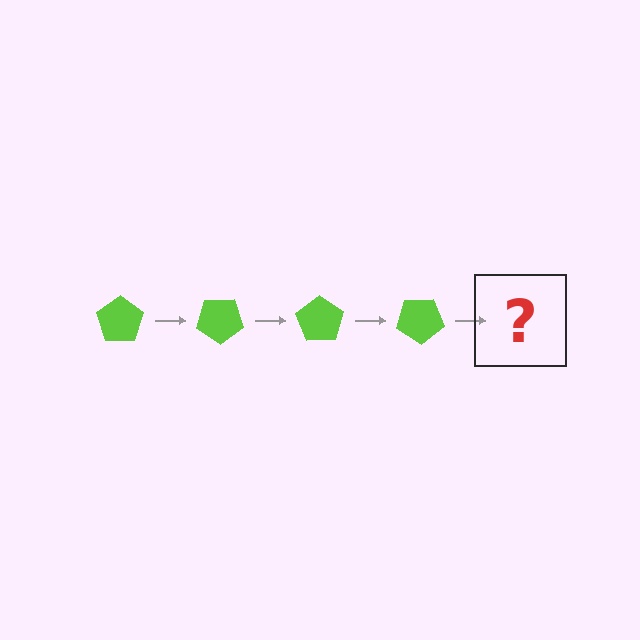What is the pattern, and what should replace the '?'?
The pattern is that the pentagon rotates 35 degrees each step. The '?' should be a lime pentagon rotated 140 degrees.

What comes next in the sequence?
The next element should be a lime pentagon rotated 140 degrees.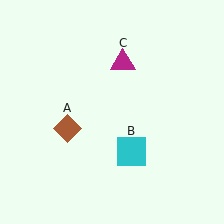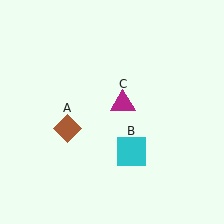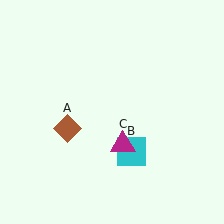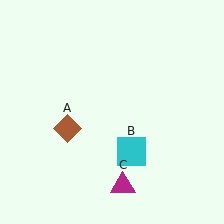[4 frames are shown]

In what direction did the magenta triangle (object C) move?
The magenta triangle (object C) moved down.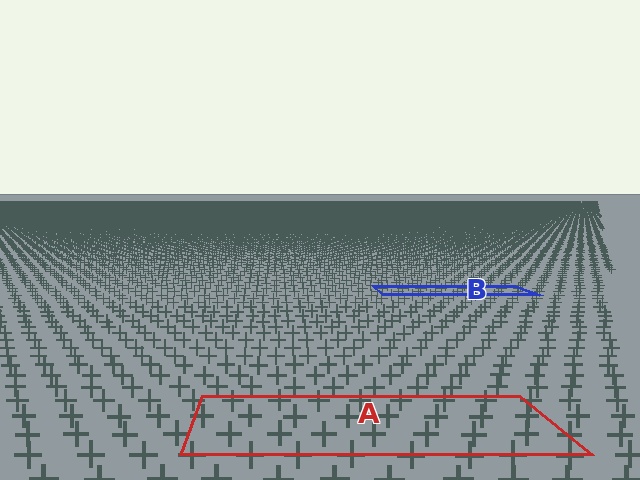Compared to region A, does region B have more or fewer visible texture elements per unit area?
Region B has more texture elements per unit area — they are packed more densely because it is farther away.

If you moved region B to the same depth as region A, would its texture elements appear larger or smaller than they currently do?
They would appear larger. At a closer depth, the same texture elements are projected at a bigger on-screen size.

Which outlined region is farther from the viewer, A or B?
Region B is farther from the viewer — the texture elements inside it appear smaller and more densely packed.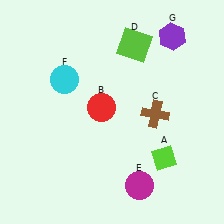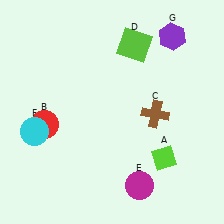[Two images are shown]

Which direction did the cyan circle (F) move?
The cyan circle (F) moved down.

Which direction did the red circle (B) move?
The red circle (B) moved left.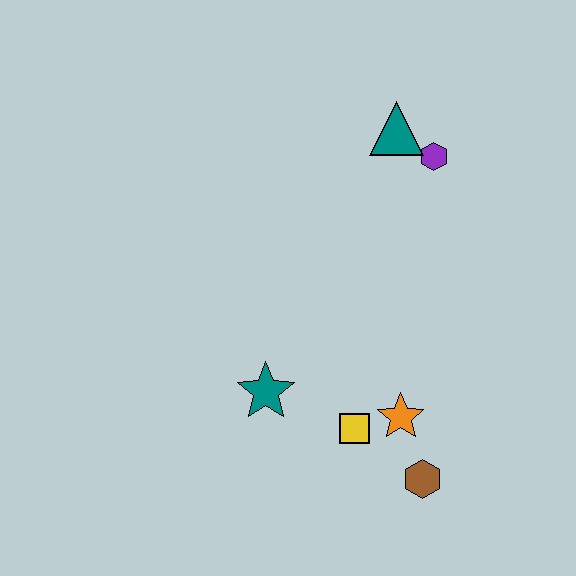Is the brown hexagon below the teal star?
Yes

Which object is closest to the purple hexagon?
The teal triangle is closest to the purple hexagon.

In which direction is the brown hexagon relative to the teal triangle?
The brown hexagon is below the teal triangle.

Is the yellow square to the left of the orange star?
Yes